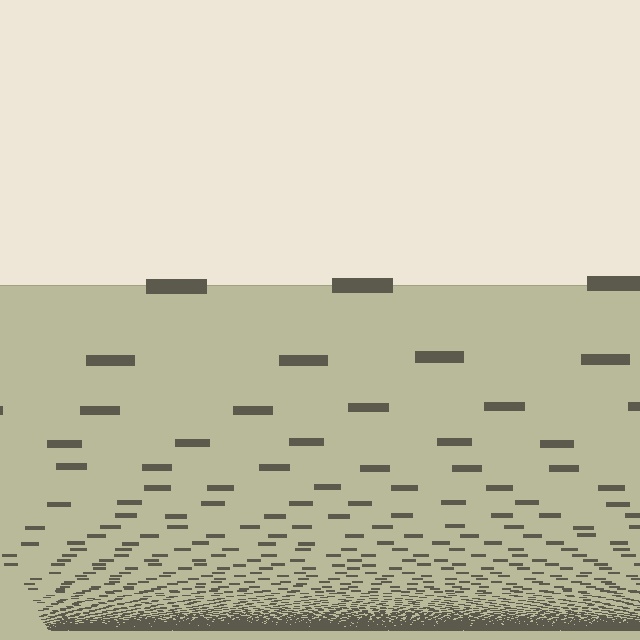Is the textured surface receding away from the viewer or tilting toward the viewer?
The surface appears to tilt toward the viewer. Texture elements get larger and sparser toward the top.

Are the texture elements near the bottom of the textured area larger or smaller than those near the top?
Smaller. The gradient is inverted — elements near the bottom are smaller and denser.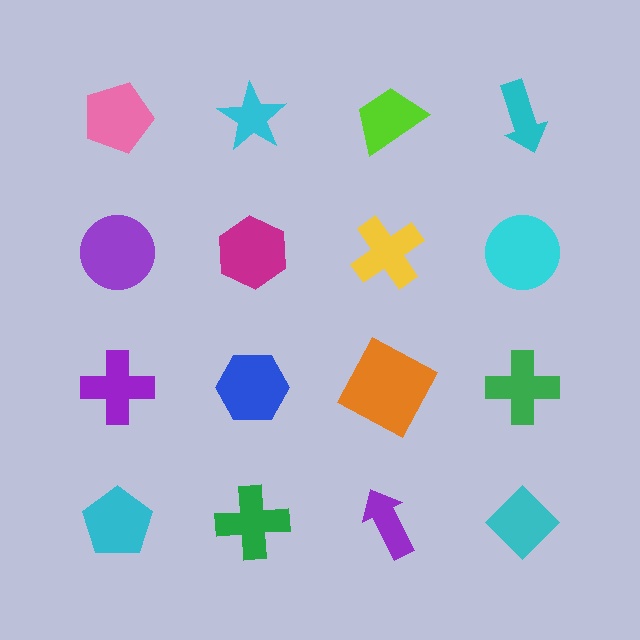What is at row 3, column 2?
A blue hexagon.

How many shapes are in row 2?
4 shapes.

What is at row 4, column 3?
A purple arrow.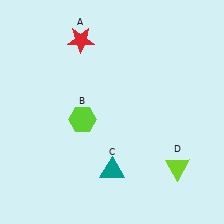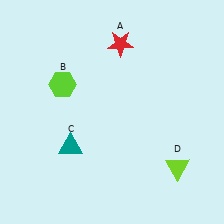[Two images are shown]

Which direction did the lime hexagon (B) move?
The lime hexagon (B) moved up.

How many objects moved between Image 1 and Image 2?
3 objects moved between the two images.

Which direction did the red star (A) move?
The red star (A) moved right.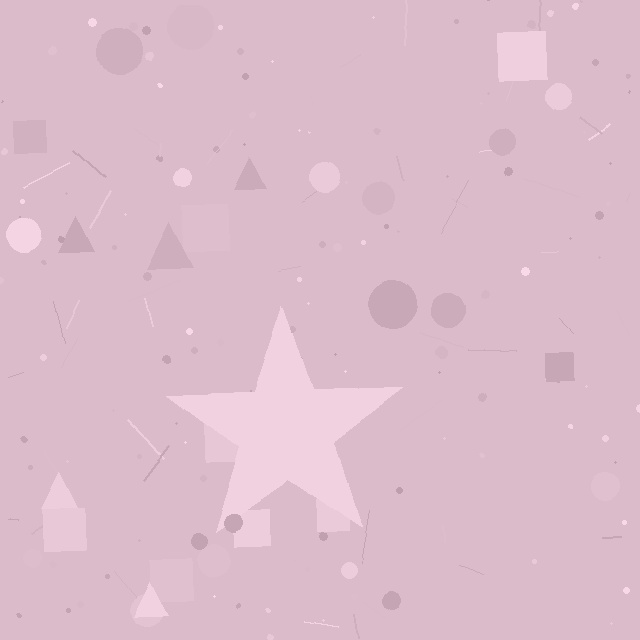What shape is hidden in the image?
A star is hidden in the image.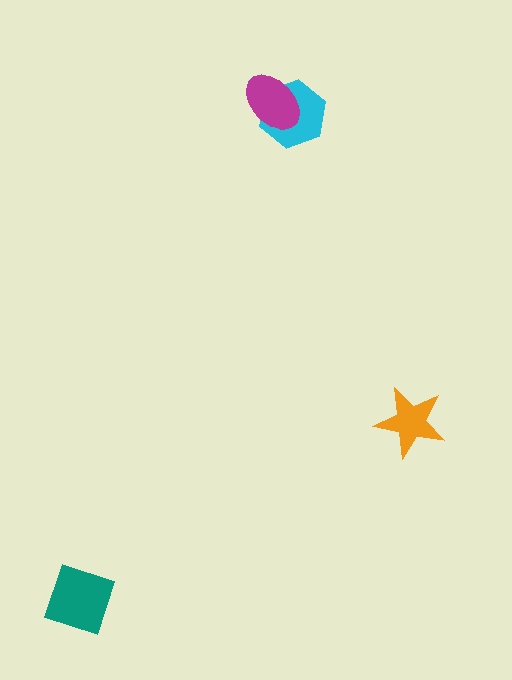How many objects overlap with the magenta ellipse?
1 object overlaps with the magenta ellipse.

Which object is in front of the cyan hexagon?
The magenta ellipse is in front of the cyan hexagon.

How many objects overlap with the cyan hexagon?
1 object overlaps with the cyan hexagon.